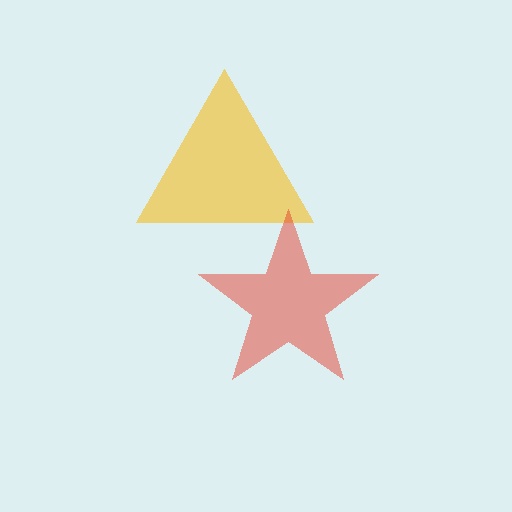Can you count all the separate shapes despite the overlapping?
Yes, there are 2 separate shapes.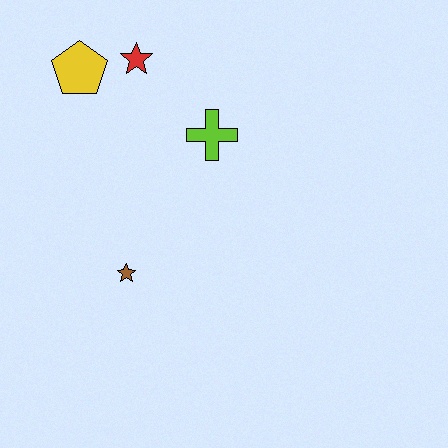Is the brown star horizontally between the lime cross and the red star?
No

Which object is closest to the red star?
The yellow pentagon is closest to the red star.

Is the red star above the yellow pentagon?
Yes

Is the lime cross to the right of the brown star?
Yes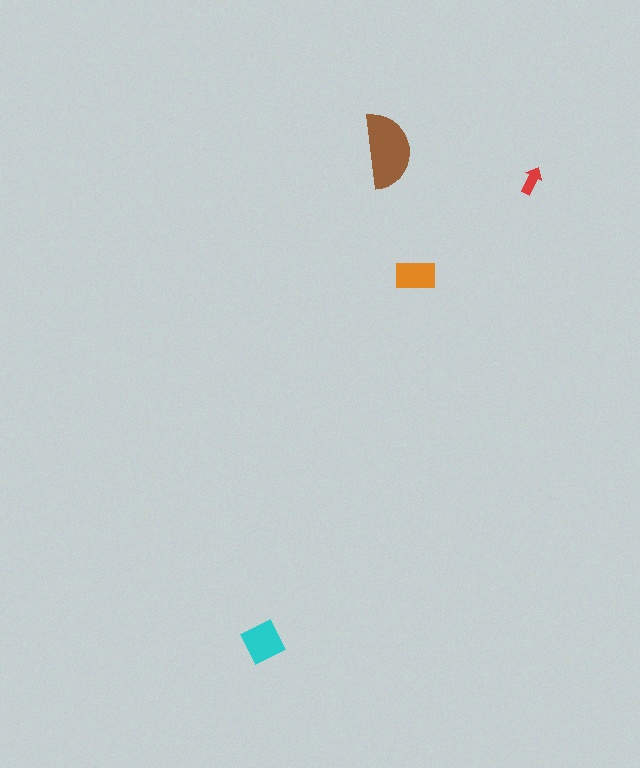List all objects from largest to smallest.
The brown semicircle, the cyan diamond, the orange rectangle, the red arrow.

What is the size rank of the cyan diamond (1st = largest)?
2nd.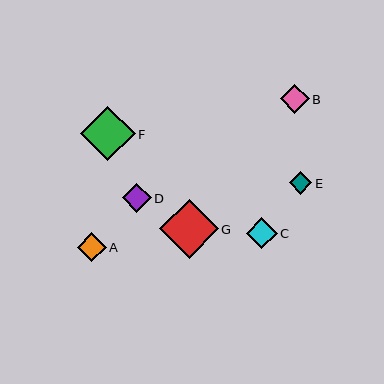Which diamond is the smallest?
Diamond E is the smallest with a size of approximately 23 pixels.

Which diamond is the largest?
Diamond G is the largest with a size of approximately 59 pixels.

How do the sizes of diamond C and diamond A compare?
Diamond C and diamond A are approximately the same size.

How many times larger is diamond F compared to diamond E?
Diamond F is approximately 2.4 times the size of diamond E.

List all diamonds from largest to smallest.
From largest to smallest: G, F, C, D, B, A, E.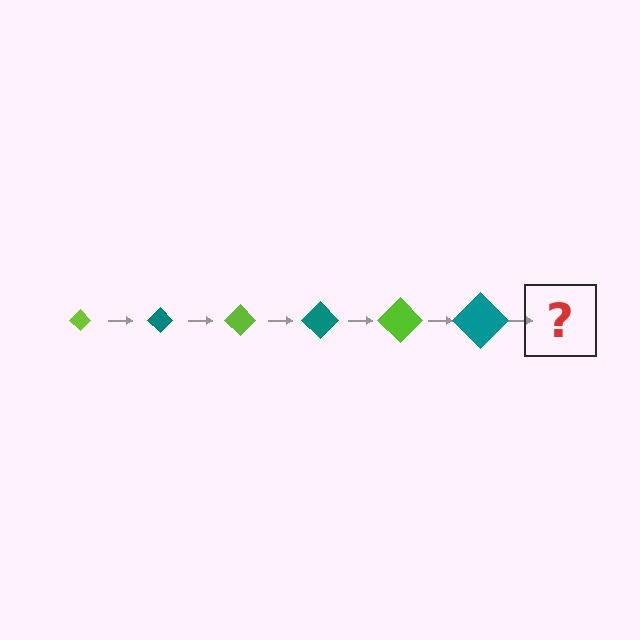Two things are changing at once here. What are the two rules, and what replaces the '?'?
The two rules are that the diamond grows larger each step and the color cycles through lime and teal. The '?' should be a lime diamond, larger than the previous one.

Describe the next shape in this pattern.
It should be a lime diamond, larger than the previous one.